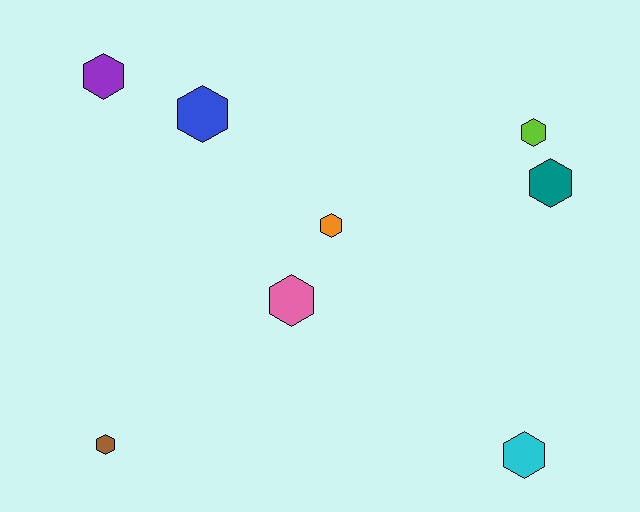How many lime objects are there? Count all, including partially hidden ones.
There is 1 lime object.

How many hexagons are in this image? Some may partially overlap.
There are 8 hexagons.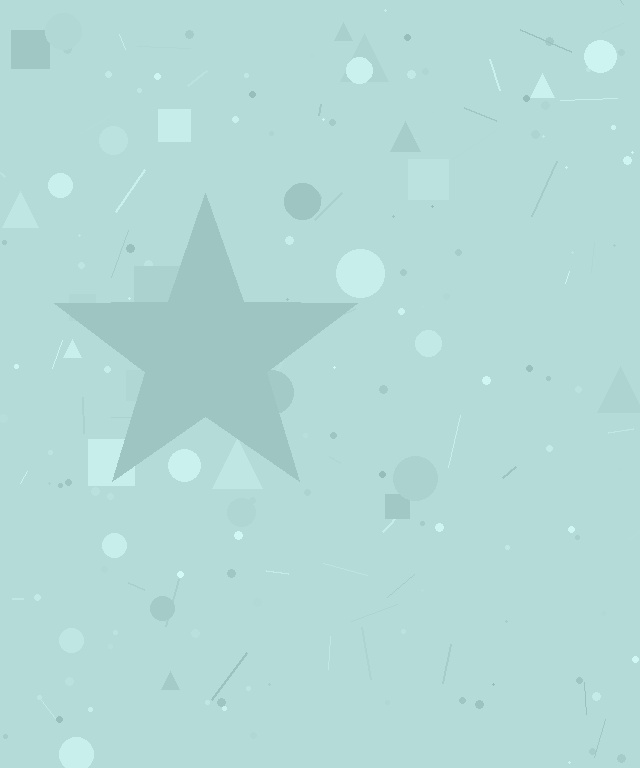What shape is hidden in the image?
A star is hidden in the image.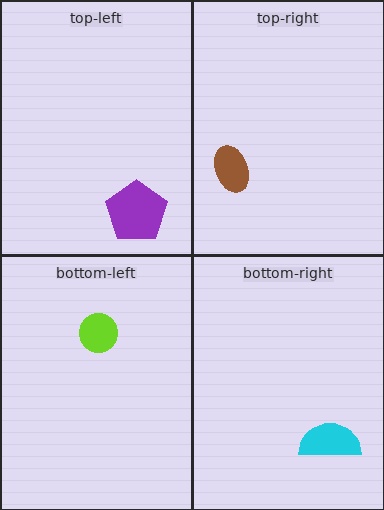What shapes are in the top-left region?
The purple pentagon.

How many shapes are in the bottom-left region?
1.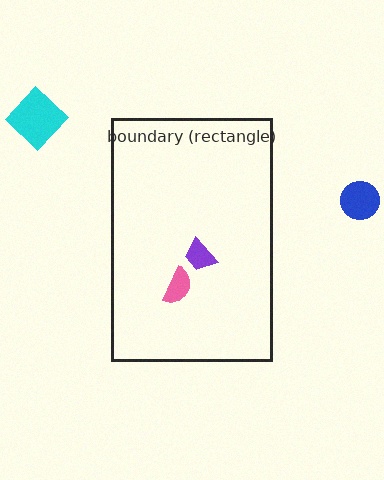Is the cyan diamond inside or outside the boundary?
Outside.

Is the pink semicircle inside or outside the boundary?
Inside.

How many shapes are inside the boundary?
2 inside, 2 outside.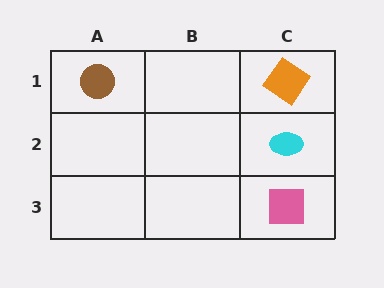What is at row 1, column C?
An orange diamond.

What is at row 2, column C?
A cyan ellipse.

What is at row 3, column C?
A pink square.